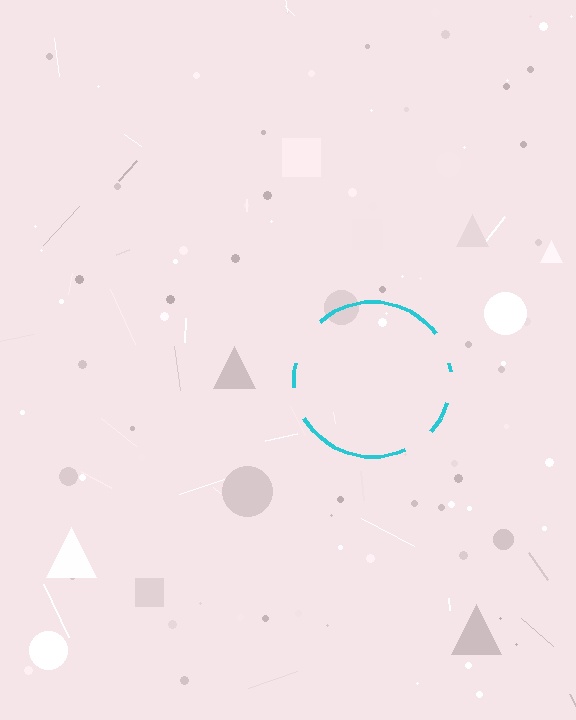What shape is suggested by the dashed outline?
The dashed outline suggests a circle.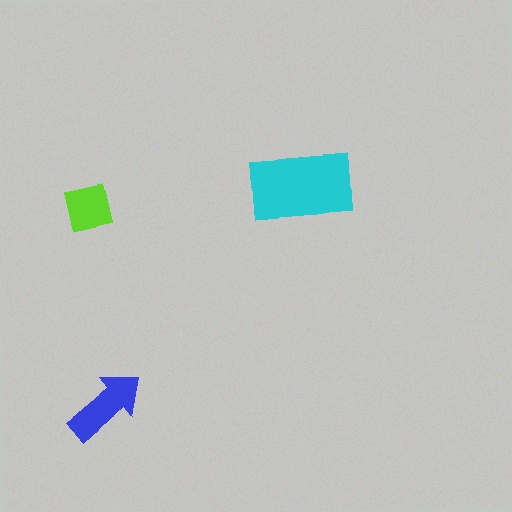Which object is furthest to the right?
The cyan rectangle is rightmost.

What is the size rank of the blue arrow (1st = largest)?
2nd.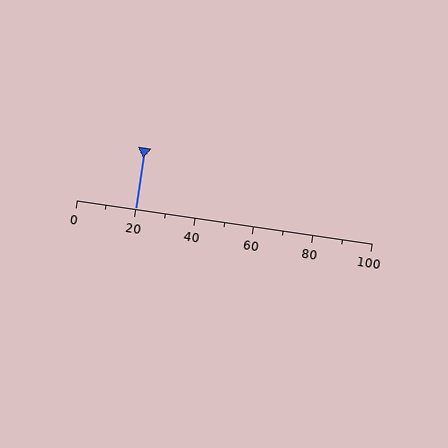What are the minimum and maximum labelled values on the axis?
The axis runs from 0 to 100.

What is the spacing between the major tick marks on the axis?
The major ticks are spaced 20 apart.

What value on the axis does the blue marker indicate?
The marker indicates approximately 20.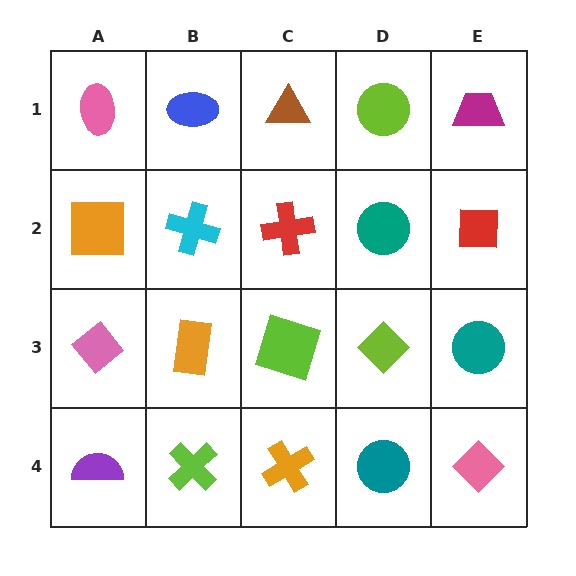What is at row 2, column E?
A red square.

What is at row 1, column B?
A blue ellipse.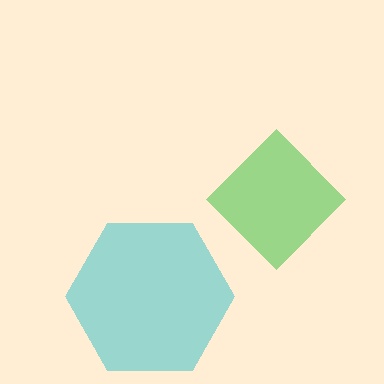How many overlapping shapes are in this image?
There are 2 overlapping shapes in the image.